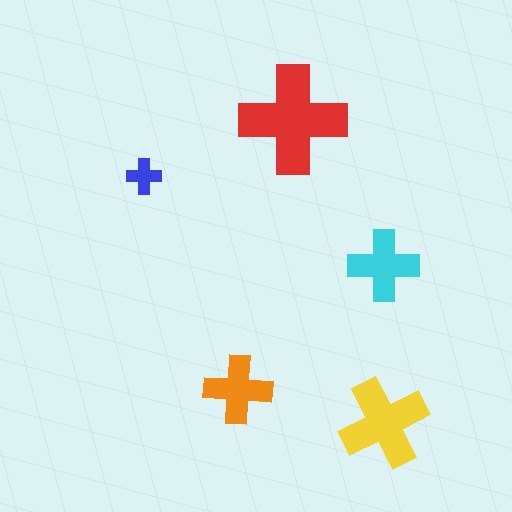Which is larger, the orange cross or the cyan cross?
The cyan one.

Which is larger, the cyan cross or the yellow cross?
The yellow one.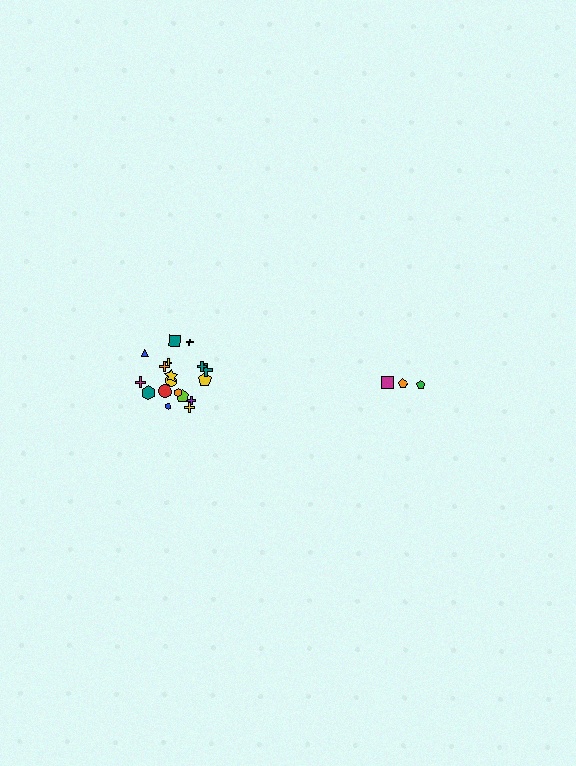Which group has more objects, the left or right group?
The left group.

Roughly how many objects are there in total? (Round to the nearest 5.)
Roughly 20 objects in total.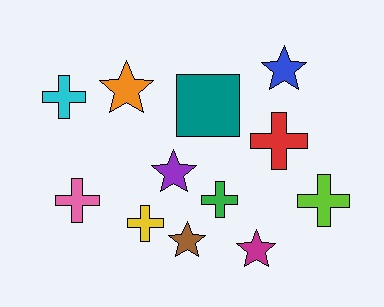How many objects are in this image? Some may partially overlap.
There are 12 objects.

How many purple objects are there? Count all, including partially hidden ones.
There is 1 purple object.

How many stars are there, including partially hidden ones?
There are 5 stars.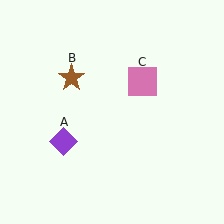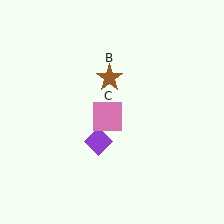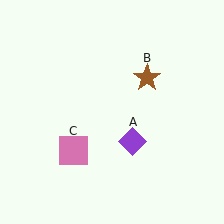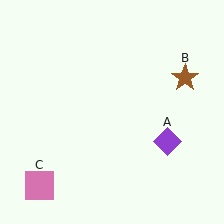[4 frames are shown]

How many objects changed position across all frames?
3 objects changed position: purple diamond (object A), brown star (object B), pink square (object C).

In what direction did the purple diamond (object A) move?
The purple diamond (object A) moved right.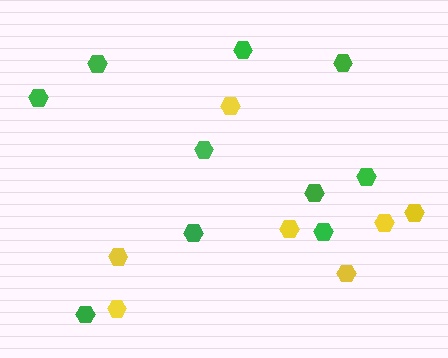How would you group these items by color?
There are 2 groups: one group of yellow hexagons (7) and one group of green hexagons (10).